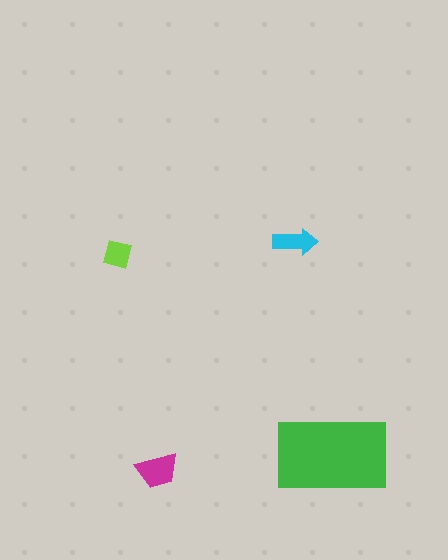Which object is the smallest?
The lime square.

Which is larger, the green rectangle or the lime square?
The green rectangle.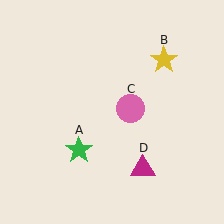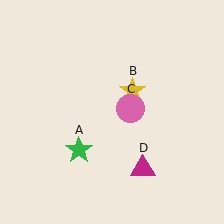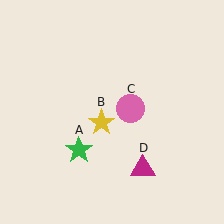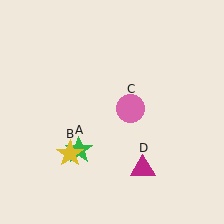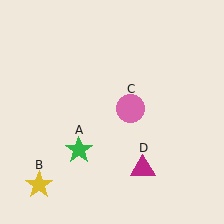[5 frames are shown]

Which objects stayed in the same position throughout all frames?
Green star (object A) and pink circle (object C) and magenta triangle (object D) remained stationary.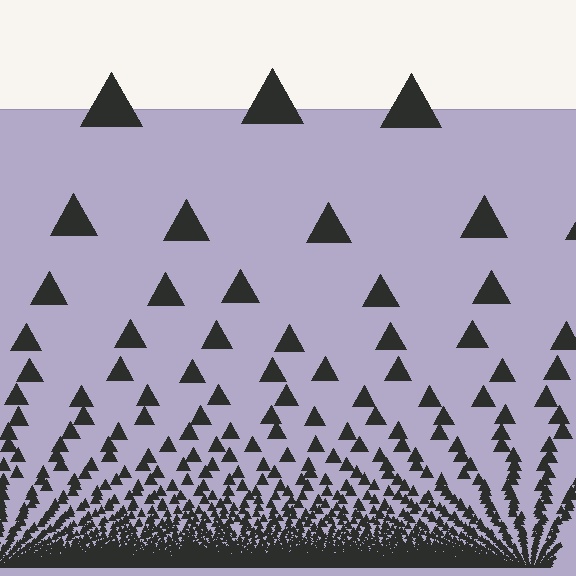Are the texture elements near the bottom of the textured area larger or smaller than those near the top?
Smaller. The gradient is inverted — elements near the bottom are smaller and denser.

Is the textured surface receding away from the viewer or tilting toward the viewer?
The surface appears to tilt toward the viewer. Texture elements get larger and sparser toward the top.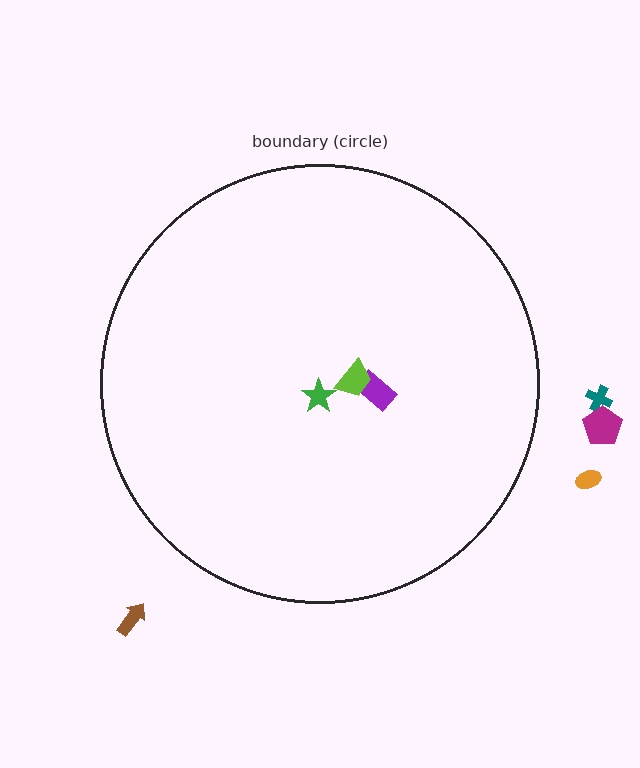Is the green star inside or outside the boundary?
Inside.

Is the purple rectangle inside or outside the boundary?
Inside.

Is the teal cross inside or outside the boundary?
Outside.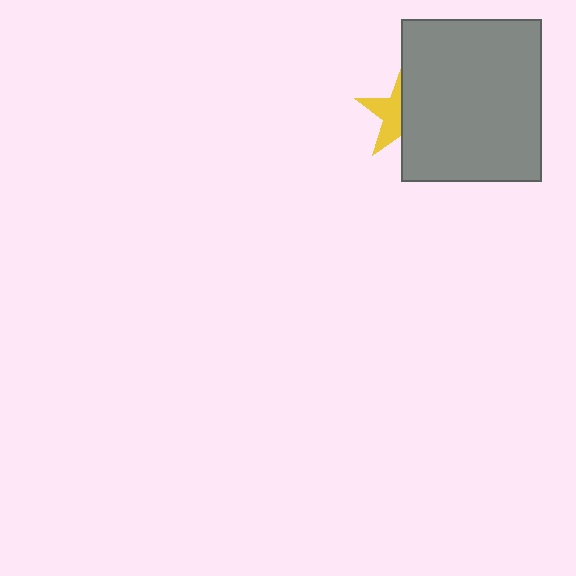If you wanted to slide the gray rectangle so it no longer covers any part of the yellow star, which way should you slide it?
Slide it right — that is the most direct way to separate the two shapes.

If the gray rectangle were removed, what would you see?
You would see the complete yellow star.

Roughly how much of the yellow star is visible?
About half of it is visible (roughly 48%).